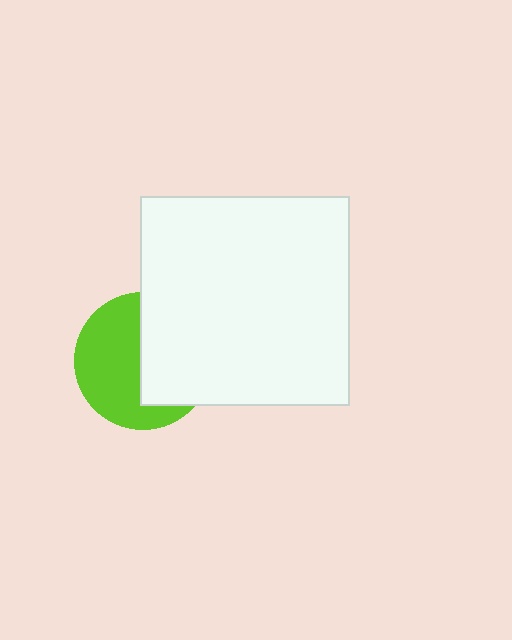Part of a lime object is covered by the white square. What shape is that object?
It is a circle.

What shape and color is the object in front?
The object in front is a white square.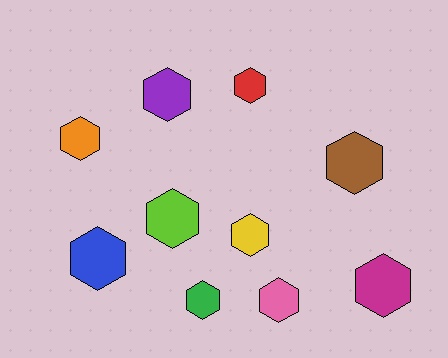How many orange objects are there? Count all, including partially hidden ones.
There is 1 orange object.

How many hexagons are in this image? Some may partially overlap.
There are 10 hexagons.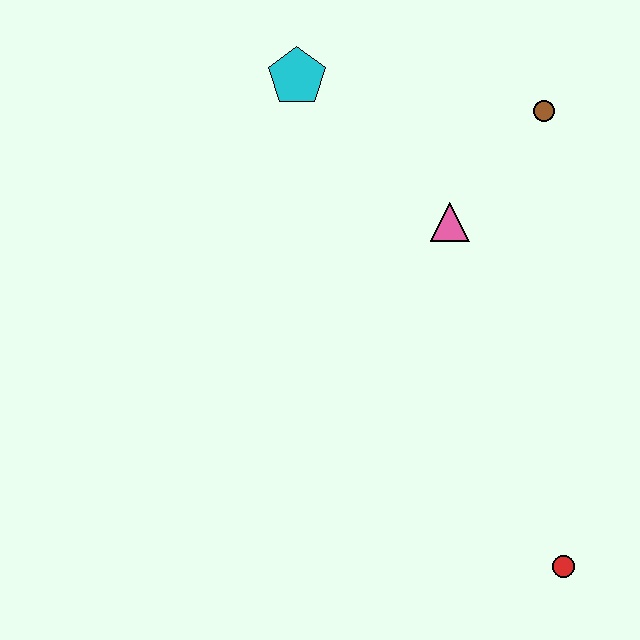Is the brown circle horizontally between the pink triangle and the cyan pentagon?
No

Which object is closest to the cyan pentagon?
The pink triangle is closest to the cyan pentagon.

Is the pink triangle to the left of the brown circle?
Yes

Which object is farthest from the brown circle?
The red circle is farthest from the brown circle.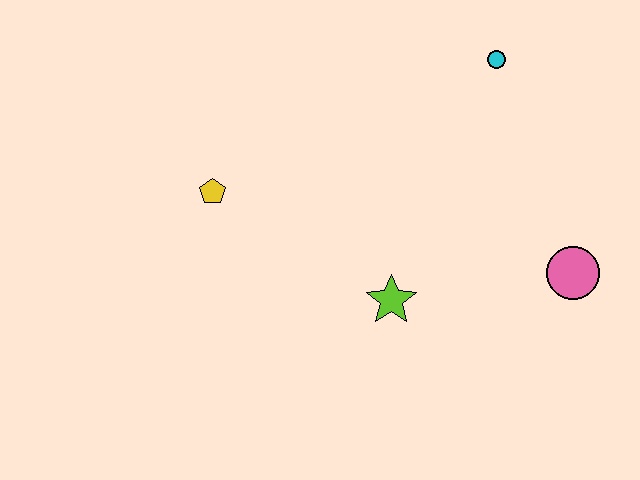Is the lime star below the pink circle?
Yes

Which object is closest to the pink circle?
The lime star is closest to the pink circle.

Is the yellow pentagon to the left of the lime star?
Yes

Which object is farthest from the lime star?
The cyan circle is farthest from the lime star.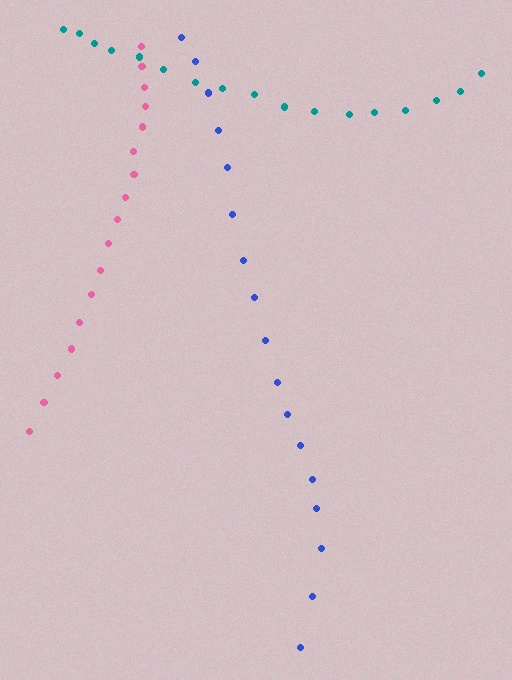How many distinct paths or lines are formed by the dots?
There are 3 distinct paths.